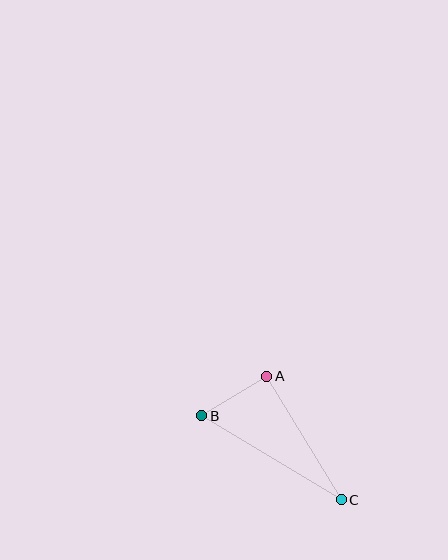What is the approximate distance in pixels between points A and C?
The distance between A and C is approximately 144 pixels.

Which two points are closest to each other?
Points A and B are closest to each other.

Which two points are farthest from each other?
Points B and C are farthest from each other.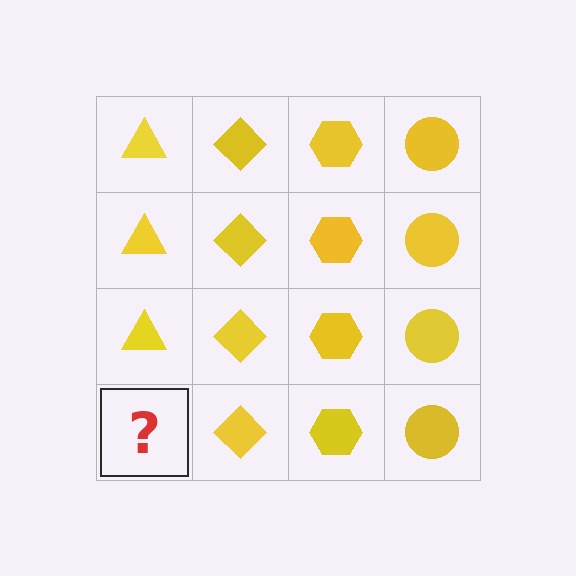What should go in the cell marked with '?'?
The missing cell should contain a yellow triangle.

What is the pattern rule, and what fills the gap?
The rule is that each column has a consistent shape. The gap should be filled with a yellow triangle.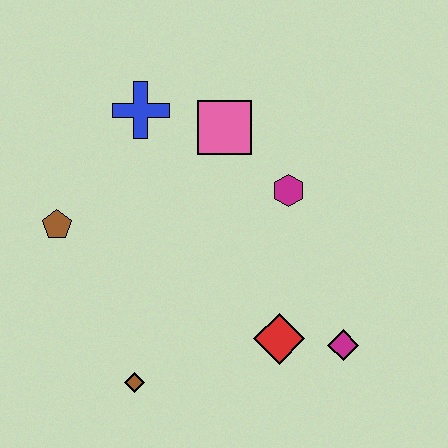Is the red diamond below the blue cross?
Yes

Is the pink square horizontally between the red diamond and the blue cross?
Yes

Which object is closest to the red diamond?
The magenta diamond is closest to the red diamond.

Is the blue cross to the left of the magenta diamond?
Yes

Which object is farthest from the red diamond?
The blue cross is farthest from the red diamond.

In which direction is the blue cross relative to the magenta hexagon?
The blue cross is to the left of the magenta hexagon.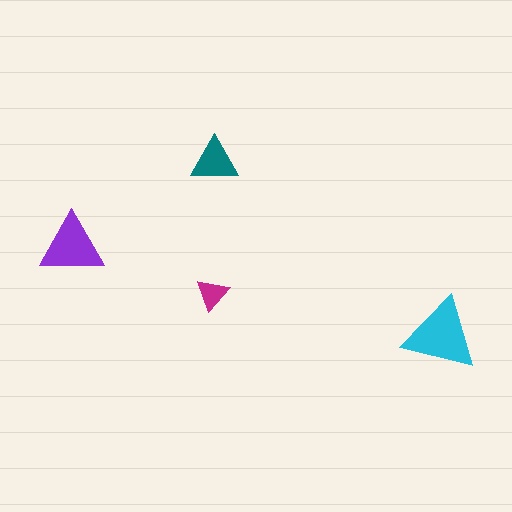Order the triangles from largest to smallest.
the cyan one, the purple one, the teal one, the magenta one.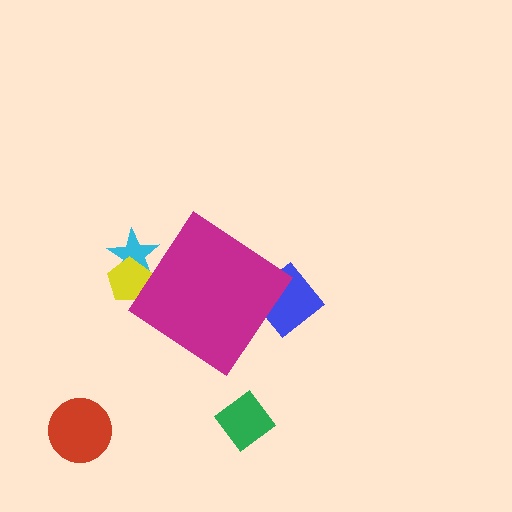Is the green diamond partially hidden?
No, the green diamond is fully visible.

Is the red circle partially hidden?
No, the red circle is fully visible.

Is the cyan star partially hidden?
Yes, the cyan star is partially hidden behind the magenta diamond.